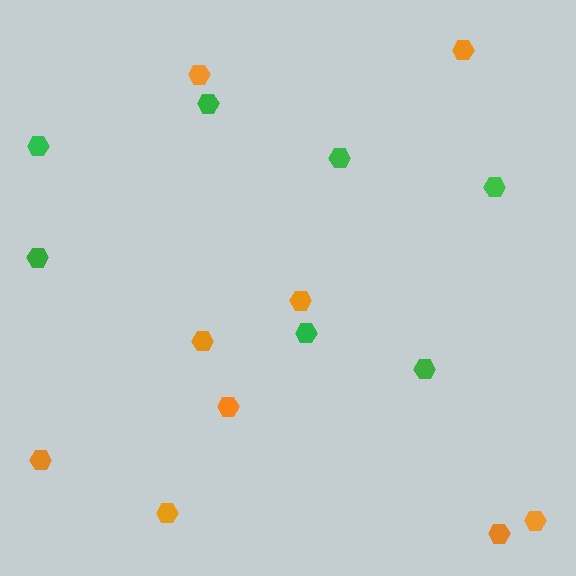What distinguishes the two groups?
There are 2 groups: one group of green hexagons (7) and one group of orange hexagons (9).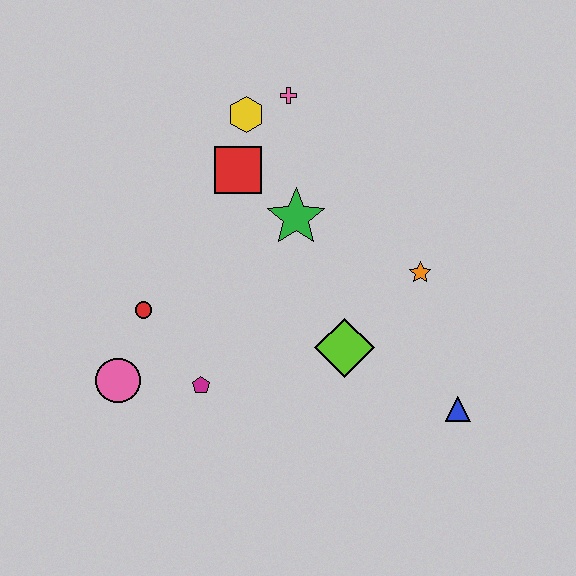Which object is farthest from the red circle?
The blue triangle is farthest from the red circle.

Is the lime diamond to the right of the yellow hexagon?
Yes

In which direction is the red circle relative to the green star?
The red circle is to the left of the green star.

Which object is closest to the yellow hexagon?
The pink cross is closest to the yellow hexagon.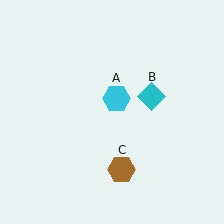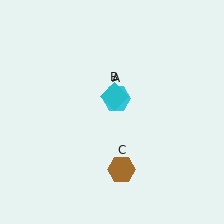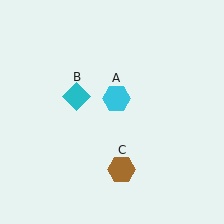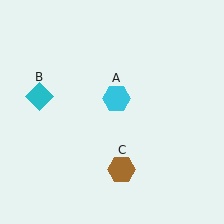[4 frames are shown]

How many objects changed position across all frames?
1 object changed position: cyan diamond (object B).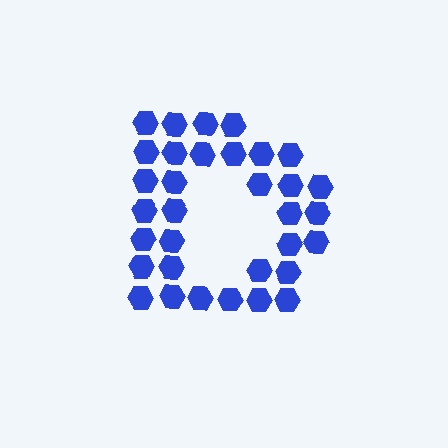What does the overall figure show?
The overall figure shows the letter D.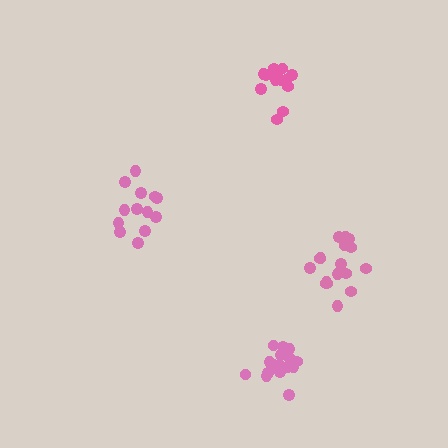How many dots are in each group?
Group 1: 13 dots, Group 2: 13 dots, Group 3: 16 dots, Group 4: 17 dots (59 total).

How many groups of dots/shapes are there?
There are 4 groups.